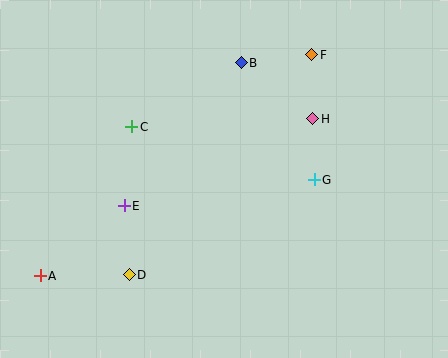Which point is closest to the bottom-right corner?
Point G is closest to the bottom-right corner.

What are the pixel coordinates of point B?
Point B is at (241, 63).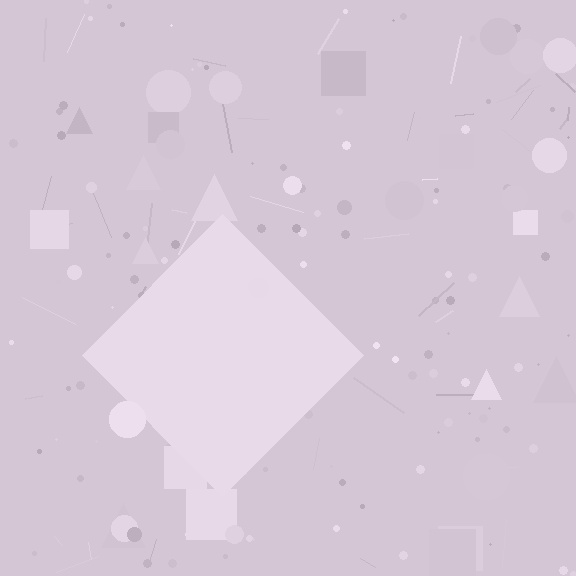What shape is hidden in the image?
A diamond is hidden in the image.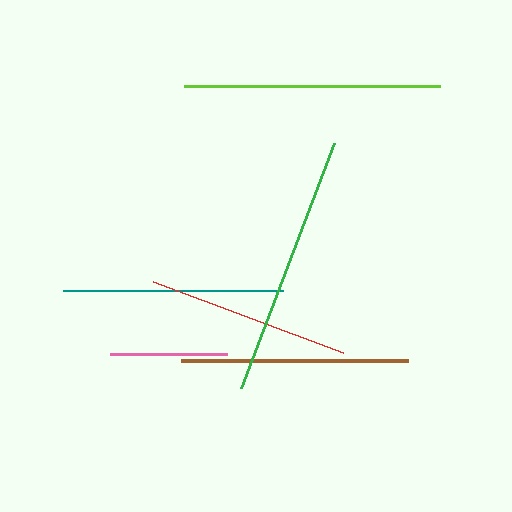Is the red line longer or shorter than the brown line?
The brown line is longer than the red line.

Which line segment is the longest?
The green line is the longest at approximately 262 pixels.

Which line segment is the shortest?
The pink line is the shortest at approximately 117 pixels.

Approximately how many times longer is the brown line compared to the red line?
The brown line is approximately 1.1 times the length of the red line.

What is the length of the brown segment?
The brown segment is approximately 227 pixels long.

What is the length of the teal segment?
The teal segment is approximately 220 pixels long.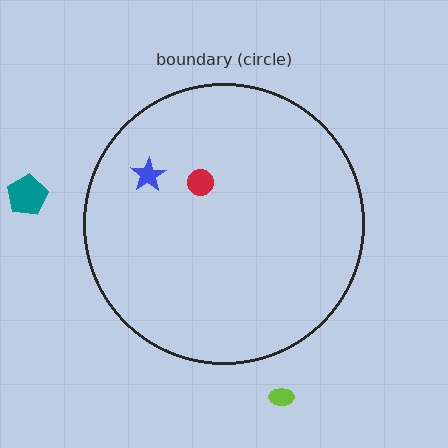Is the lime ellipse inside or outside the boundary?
Outside.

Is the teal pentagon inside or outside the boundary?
Outside.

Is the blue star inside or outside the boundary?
Inside.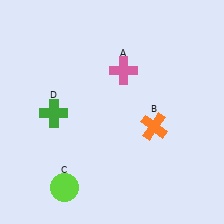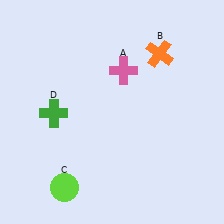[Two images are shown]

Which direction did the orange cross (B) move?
The orange cross (B) moved up.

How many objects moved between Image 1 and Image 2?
1 object moved between the two images.